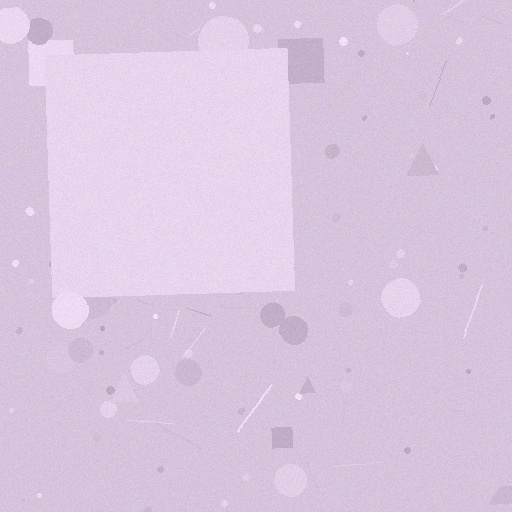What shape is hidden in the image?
A square is hidden in the image.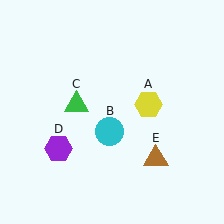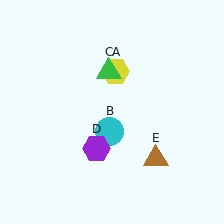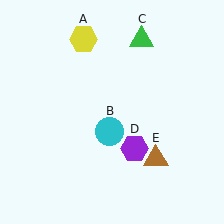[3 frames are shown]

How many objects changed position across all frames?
3 objects changed position: yellow hexagon (object A), green triangle (object C), purple hexagon (object D).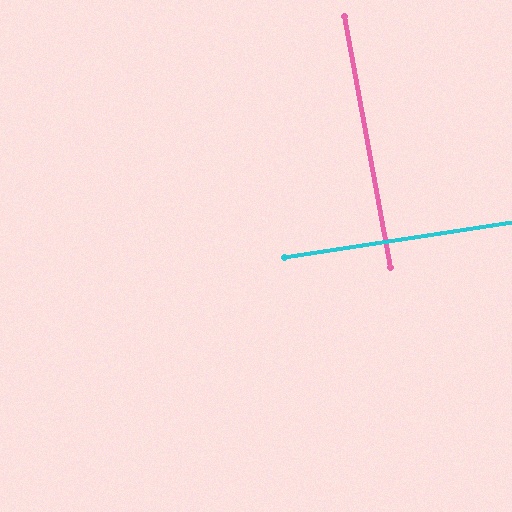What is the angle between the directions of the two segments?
Approximately 88 degrees.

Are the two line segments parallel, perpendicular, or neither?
Perpendicular — they meet at approximately 88°.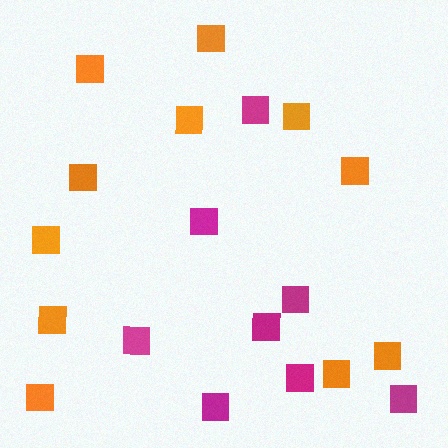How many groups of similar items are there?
There are 2 groups: one group of magenta squares (8) and one group of orange squares (11).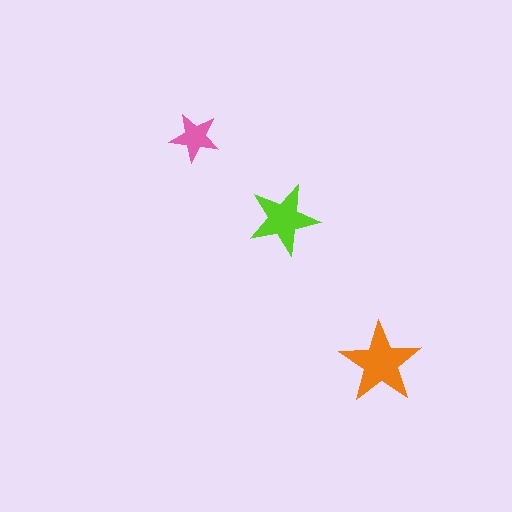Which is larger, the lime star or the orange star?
The orange one.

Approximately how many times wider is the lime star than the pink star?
About 1.5 times wider.